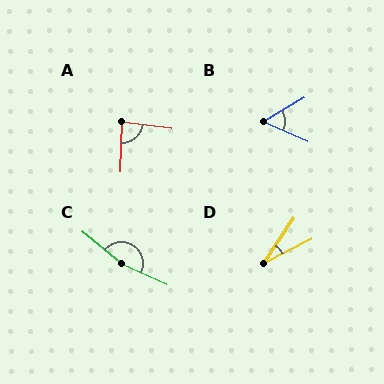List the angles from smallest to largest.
D (29°), B (54°), A (84°), C (165°).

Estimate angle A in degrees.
Approximately 84 degrees.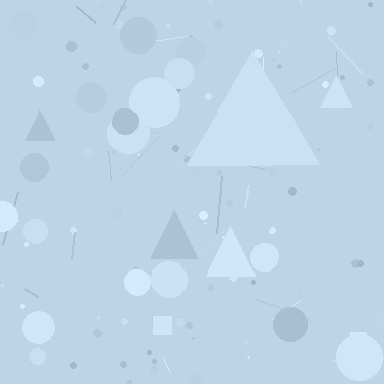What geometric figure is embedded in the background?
A triangle is embedded in the background.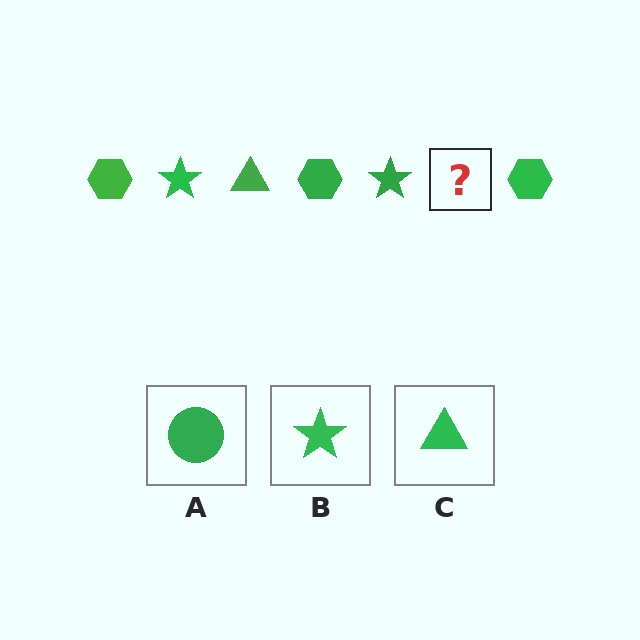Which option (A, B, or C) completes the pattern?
C.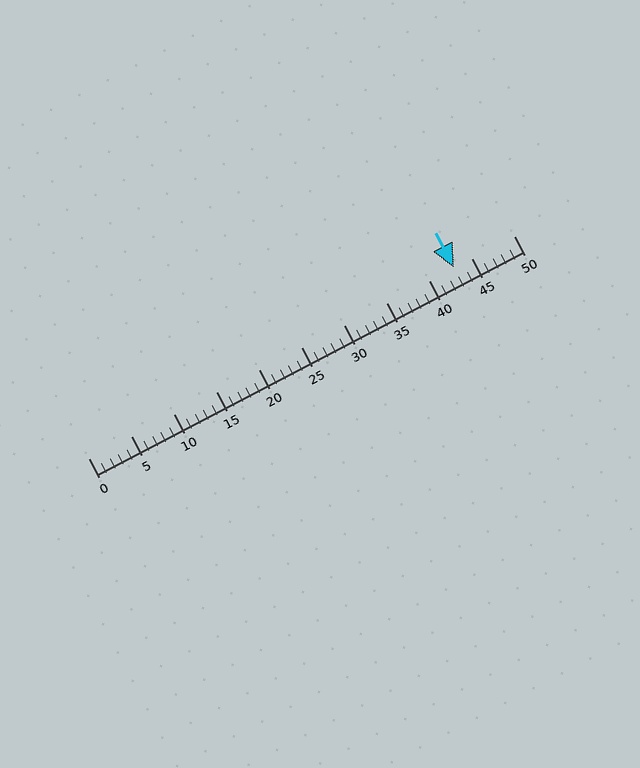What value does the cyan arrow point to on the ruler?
The cyan arrow points to approximately 43.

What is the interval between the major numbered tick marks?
The major tick marks are spaced 5 units apart.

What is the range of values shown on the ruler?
The ruler shows values from 0 to 50.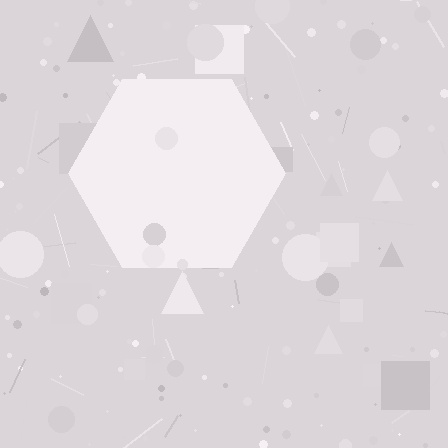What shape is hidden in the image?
A hexagon is hidden in the image.